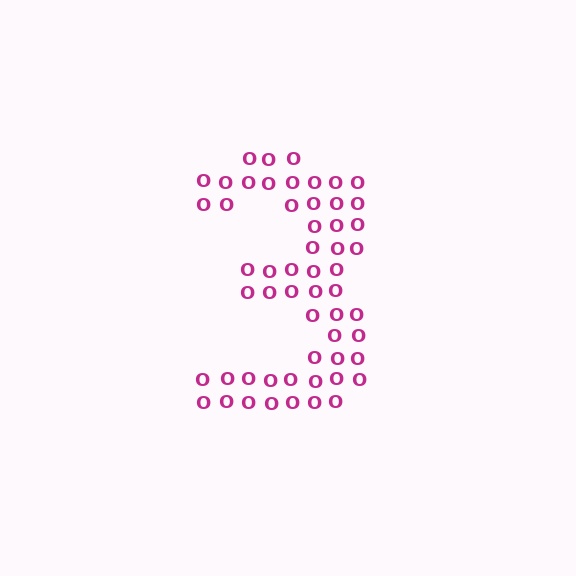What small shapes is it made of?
It is made of small letter O's.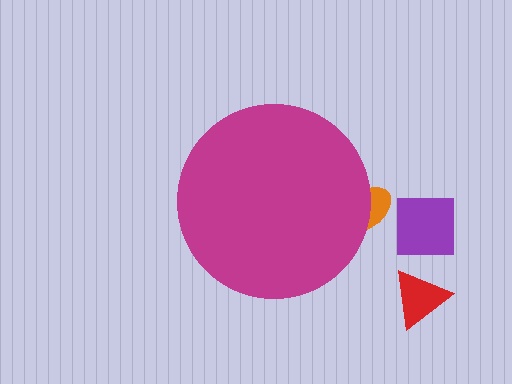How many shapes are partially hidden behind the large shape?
1 shape is partially hidden.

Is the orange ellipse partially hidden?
Yes, the orange ellipse is partially hidden behind the magenta circle.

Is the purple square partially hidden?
No, the purple square is fully visible.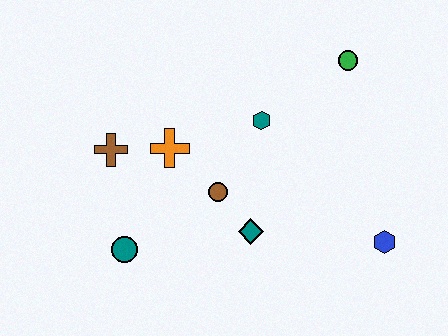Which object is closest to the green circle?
The teal hexagon is closest to the green circle.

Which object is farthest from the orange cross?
The blue hexagon is farthest from the orange cross.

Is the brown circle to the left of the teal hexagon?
Yes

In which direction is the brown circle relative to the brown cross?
The brown circle is to the right of the brown cross.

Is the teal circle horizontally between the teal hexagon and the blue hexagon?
No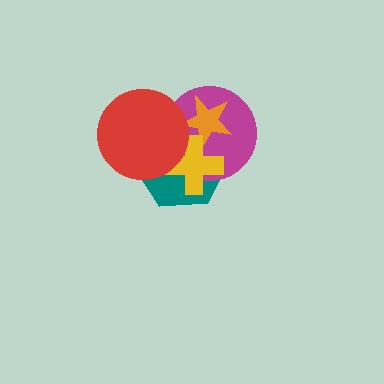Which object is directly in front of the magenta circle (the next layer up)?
The orange star is directly in front of the magenta circle.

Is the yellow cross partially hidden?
Yes, it is partially covered by another shape.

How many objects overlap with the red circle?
4 objects overlap with the red circle.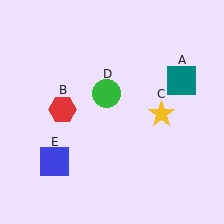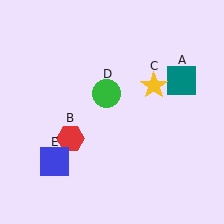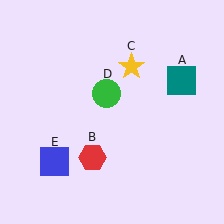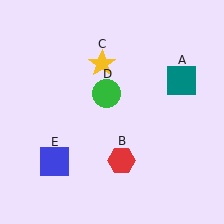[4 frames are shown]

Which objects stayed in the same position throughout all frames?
Teal square (object A) and green circle (object D) and blue square (object E) remained stationary.